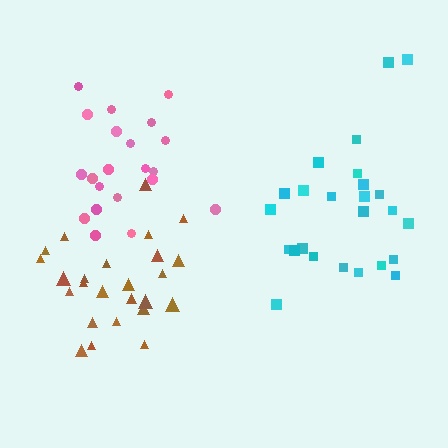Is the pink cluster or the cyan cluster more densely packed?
Pink.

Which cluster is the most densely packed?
Brown.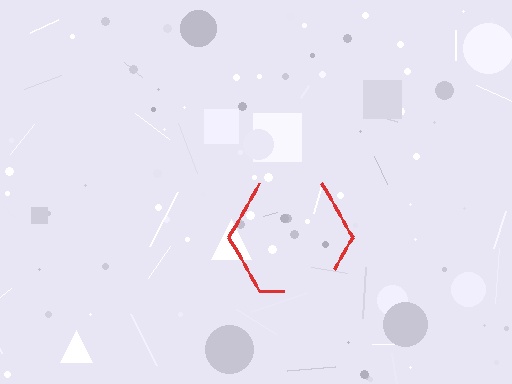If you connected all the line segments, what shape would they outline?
They would outline a hexagon.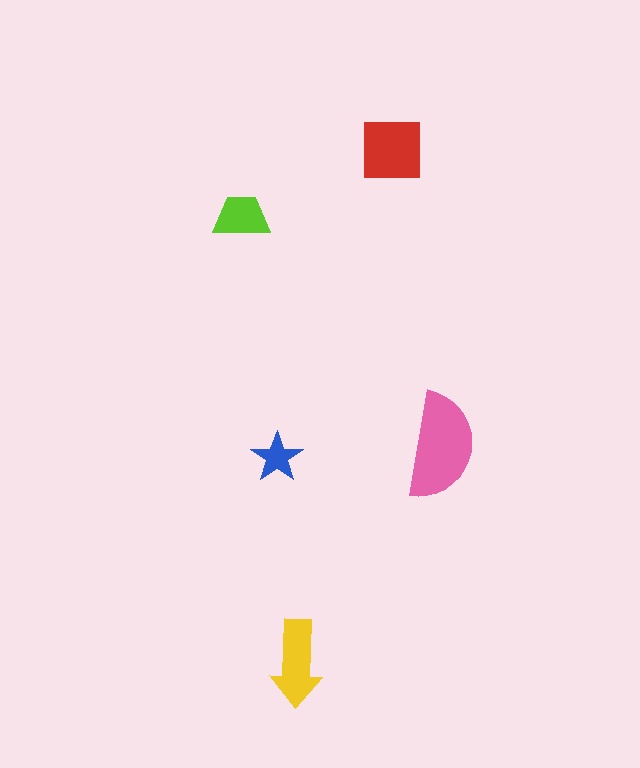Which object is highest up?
The red square is topmost.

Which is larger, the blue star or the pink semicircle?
The pink semicircle.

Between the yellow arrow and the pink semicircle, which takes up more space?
The pink semicircle.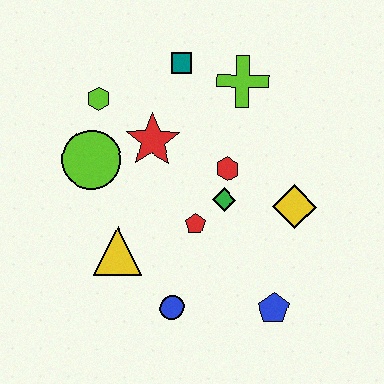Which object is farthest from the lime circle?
The blue pentagon is farthest from the lime circle.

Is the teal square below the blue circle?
No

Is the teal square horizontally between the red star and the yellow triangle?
No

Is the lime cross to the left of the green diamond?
No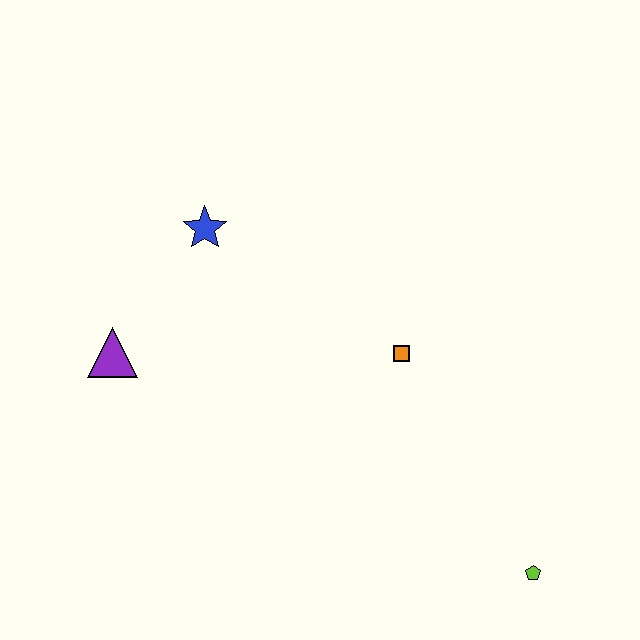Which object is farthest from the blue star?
The lime pentagon is farthest from the blue star.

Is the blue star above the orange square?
Yes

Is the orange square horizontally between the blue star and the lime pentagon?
Yes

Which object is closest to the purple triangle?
The blue star is closest to the purple triangle.